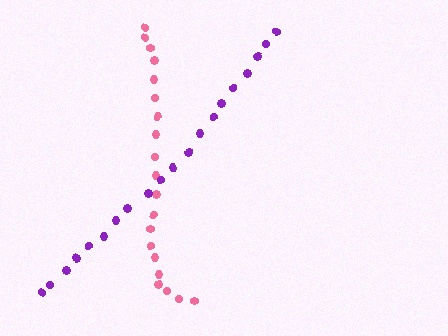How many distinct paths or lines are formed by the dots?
There are 2 distinct paths.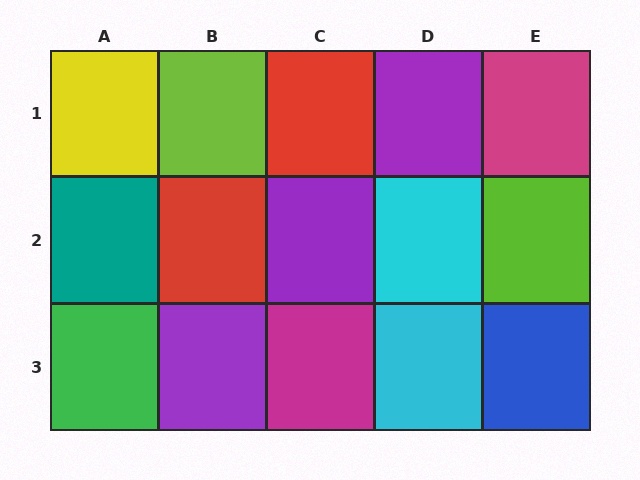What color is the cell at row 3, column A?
Green.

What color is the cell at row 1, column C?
Red.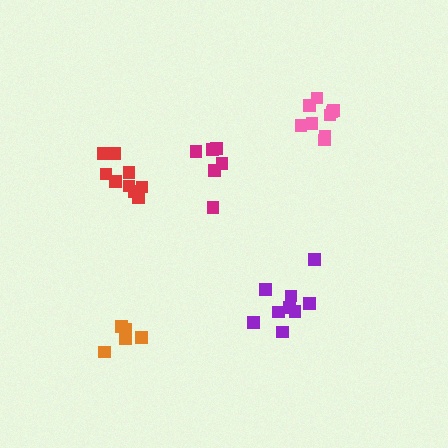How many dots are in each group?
Group 1: 9 dots, Group 2: 5 dots, Group 3: 9 dots, Group 4: 9 dots, Group 5: 7 dots (39 total).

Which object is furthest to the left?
The red cluster is leftmost.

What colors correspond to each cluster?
The clusters are colored: red, orange, purple, pink, magenta.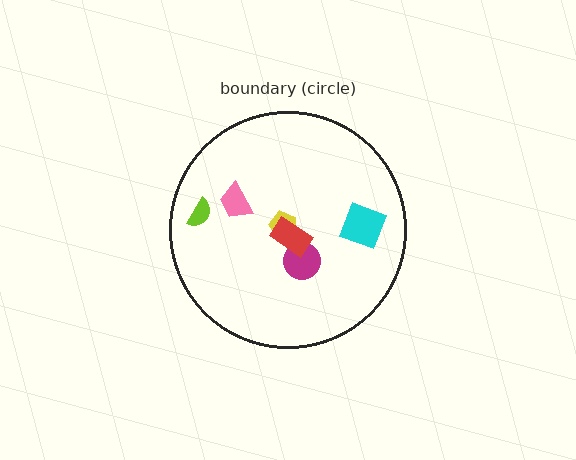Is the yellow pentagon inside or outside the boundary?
Inside.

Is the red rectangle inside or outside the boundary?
Inside.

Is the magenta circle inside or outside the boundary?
Inside.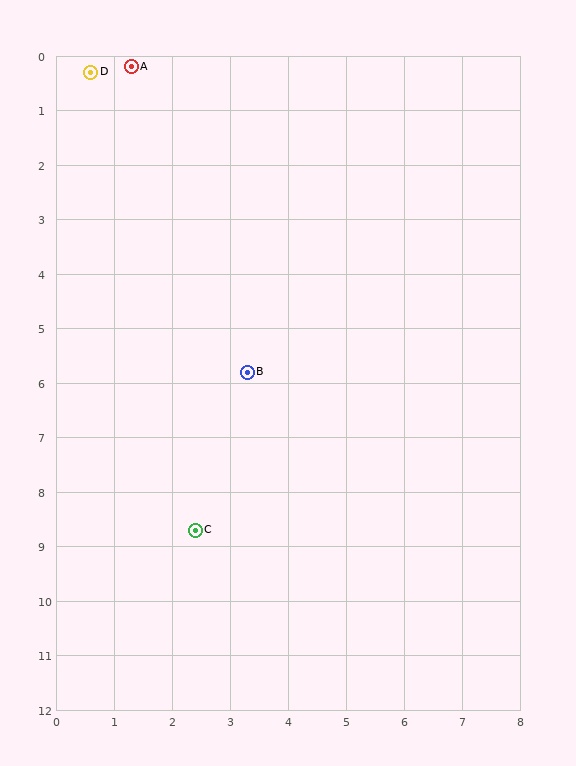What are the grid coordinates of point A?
Point A is at approximately (1.3, 0.2).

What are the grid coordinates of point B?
Point B is at approximately (3.3, 5.8).